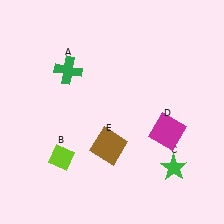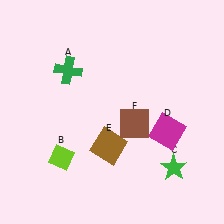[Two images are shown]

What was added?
A brown square (F) was added in Image 2.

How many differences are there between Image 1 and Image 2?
There is 1 difference between the two images.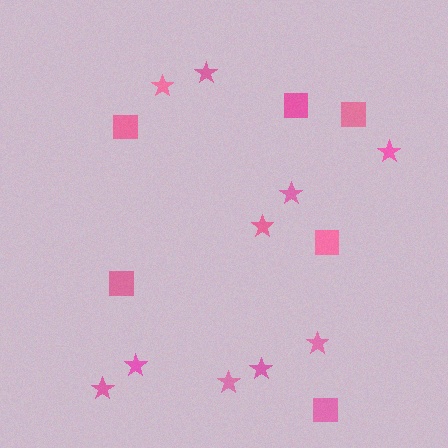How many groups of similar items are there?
There are 2 groups: one group of stars (10) and one group of squares (6).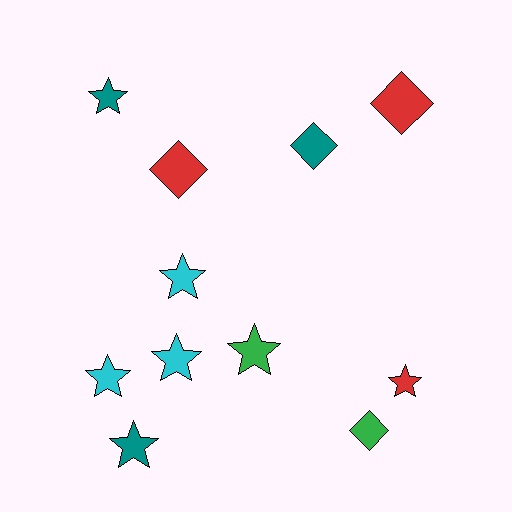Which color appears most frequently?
Red, with 3 objects.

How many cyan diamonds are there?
There are no cyan diamonds.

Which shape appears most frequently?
Star, with 7 objects.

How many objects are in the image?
There are 11 objects.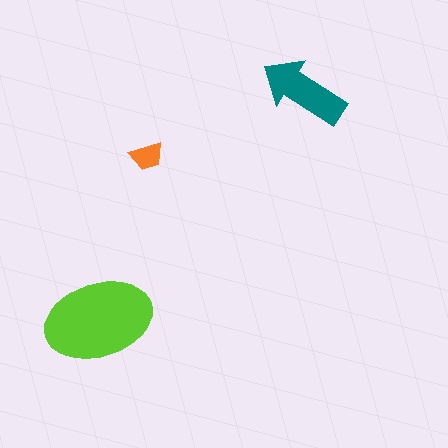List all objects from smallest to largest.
The orange trapezoid, the teal arrow, the lime ellipse.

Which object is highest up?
The teal arrow is topmost.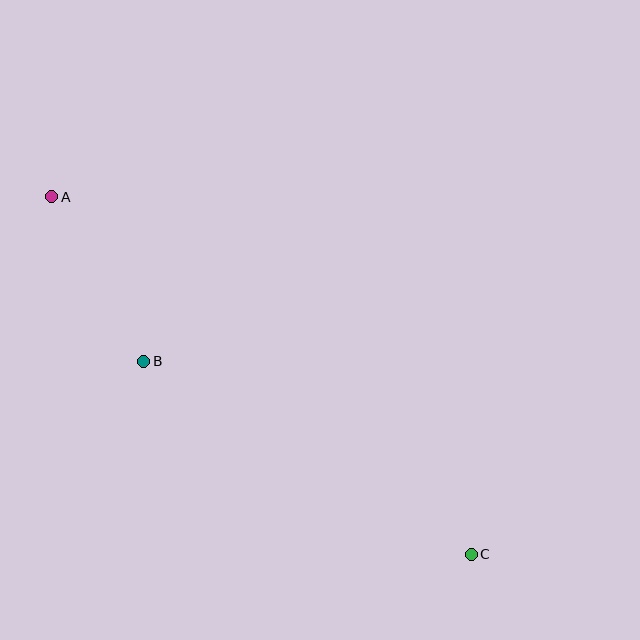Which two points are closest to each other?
Points A and B are closest to each other.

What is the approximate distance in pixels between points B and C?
The distance between B and C is approximately 380 pixels.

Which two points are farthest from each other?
Points A and C are farthest from each other.